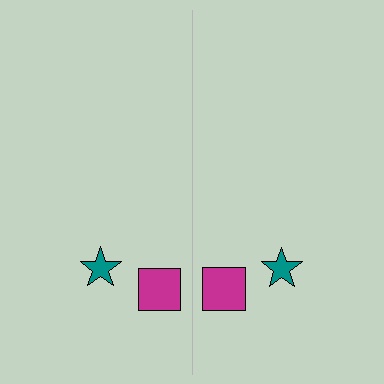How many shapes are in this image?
There are 4 shapes in this image.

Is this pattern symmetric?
Yes, this pattern has bilateral (reflection) symmetry.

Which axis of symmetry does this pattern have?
The pattern has a vertical axis of symmetry running through the center of the image.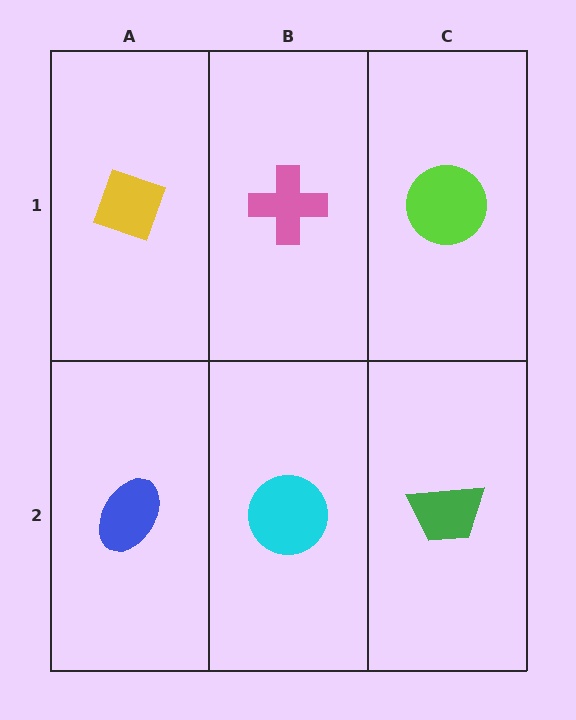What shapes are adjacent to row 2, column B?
A pink cross (row 1, column B), a blue ellipse (row 2, column A), a green trapezoid (row 2, column C).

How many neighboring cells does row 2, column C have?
2.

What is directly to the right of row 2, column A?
A cyan circle.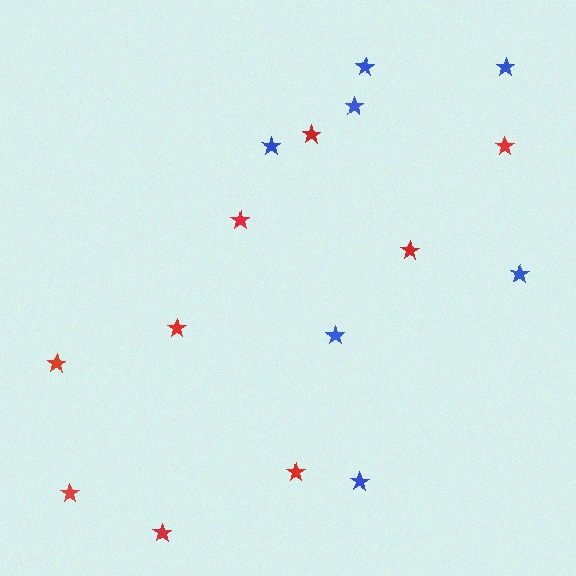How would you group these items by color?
There are 2 groups: one group of blue stars (7) and one group of red stars (9).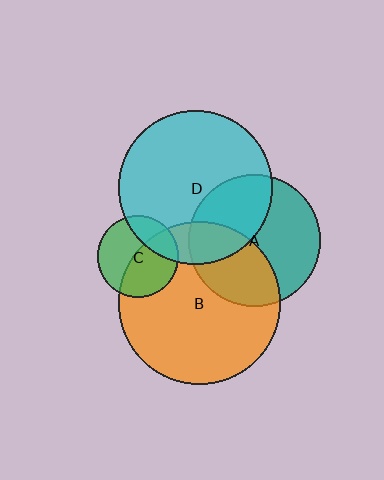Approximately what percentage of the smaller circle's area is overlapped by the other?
Approximately 40%.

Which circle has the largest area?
Circle B (orange).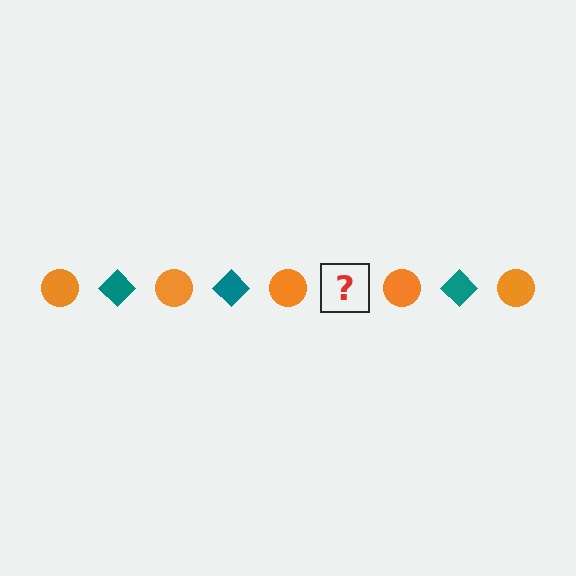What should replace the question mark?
The question mark should be replaced with a teal diamond.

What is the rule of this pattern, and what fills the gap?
The rule is that the pattern alternates between orange circle and teal diamond. The gap should be filled with a teal diamond.